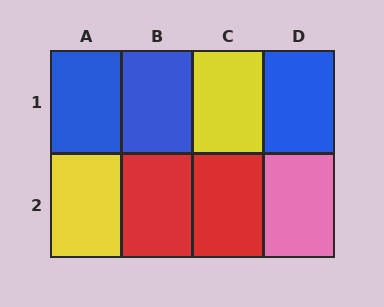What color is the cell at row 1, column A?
Blue.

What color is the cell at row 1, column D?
Blue.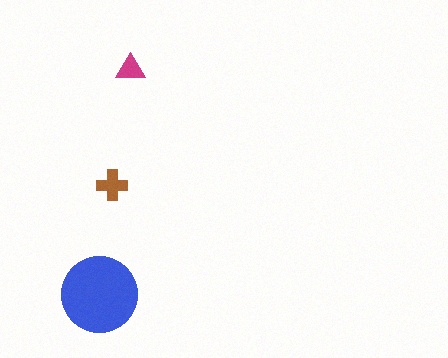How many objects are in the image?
There are 3 objects in the image.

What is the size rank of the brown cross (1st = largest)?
2nd.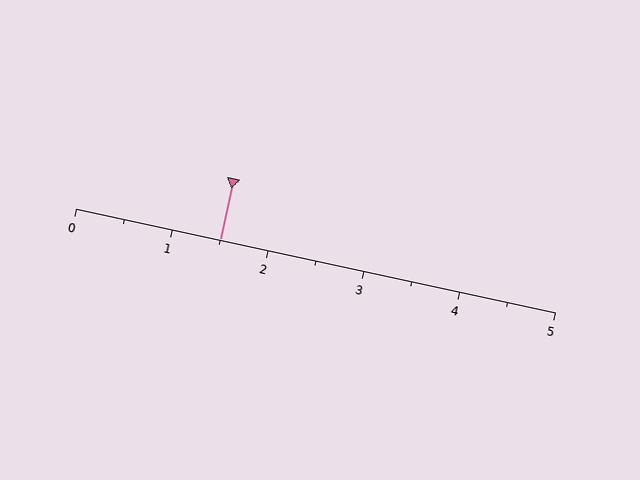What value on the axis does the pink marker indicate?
The marker indicates approximately 1.5.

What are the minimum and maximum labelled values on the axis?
The axis runs from 0 to 5.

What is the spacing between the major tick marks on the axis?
The major ticks are spaced 1 apart.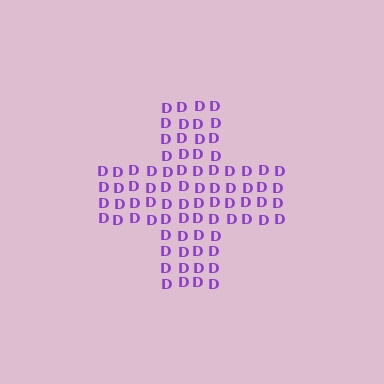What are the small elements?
The small elements are letter D's.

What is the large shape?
The large shape is a cross.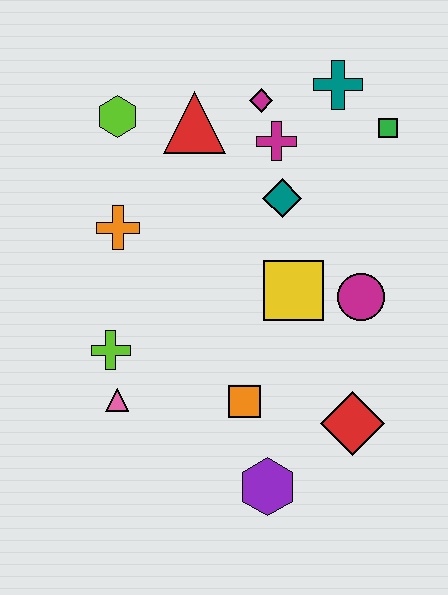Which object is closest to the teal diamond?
The magenta cross is closest to the teal diamond.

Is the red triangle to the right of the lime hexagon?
Yes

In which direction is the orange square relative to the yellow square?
The orange square is below the yellow square.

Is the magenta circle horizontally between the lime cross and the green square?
Yes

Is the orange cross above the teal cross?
No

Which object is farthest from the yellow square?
The lime hexagon is farthest from the yellow square.